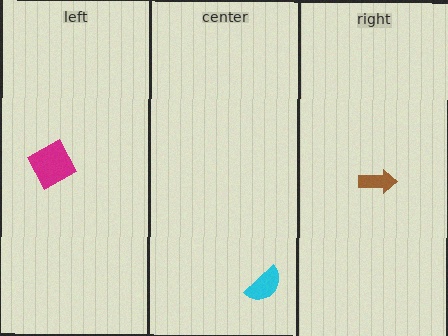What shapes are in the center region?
The cyan semicircle.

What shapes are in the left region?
The magenta square.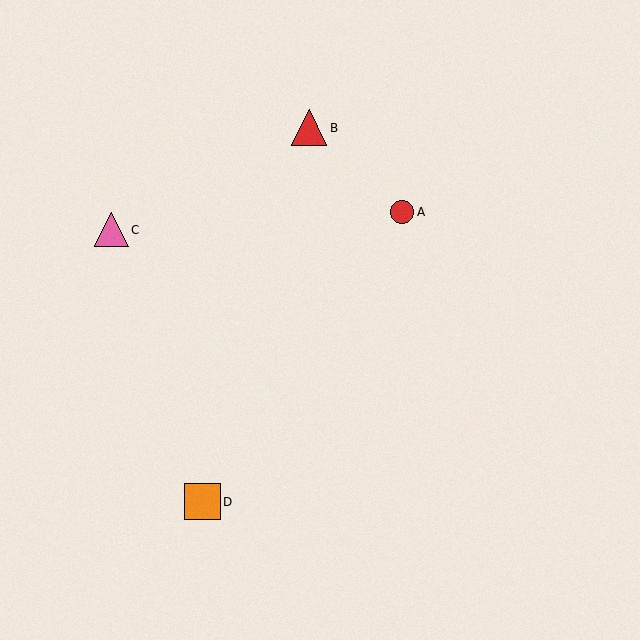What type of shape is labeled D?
Shape D is an orange square.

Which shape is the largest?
The red triangle (labeled B) is the largest.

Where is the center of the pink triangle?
The center of the pink triangle is at (111, 230).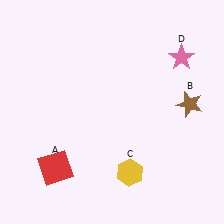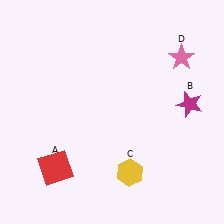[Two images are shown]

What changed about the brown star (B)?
In Image 1, B is brown. In Image 2, it changed to magenta.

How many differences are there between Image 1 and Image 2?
There is 1 difference between the two images.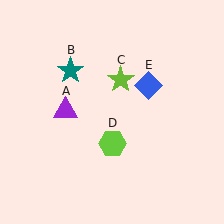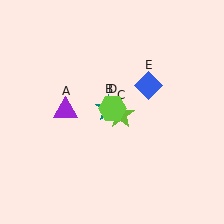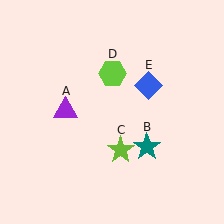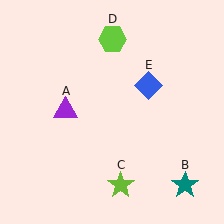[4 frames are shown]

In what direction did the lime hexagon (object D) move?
The lime hexagon (object D) moved up.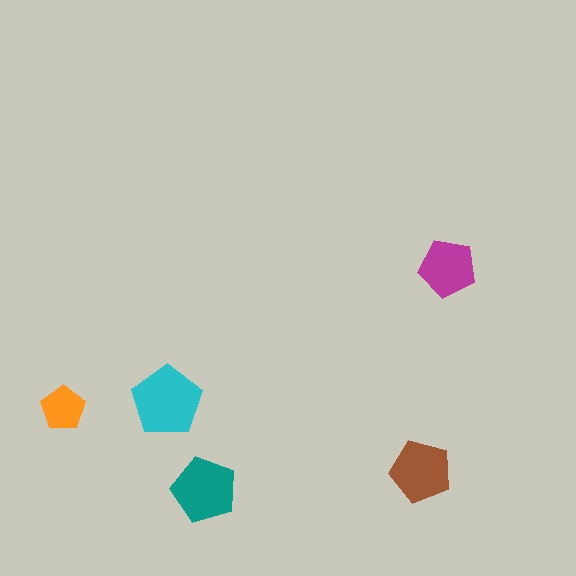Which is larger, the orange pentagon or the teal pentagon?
The teal one.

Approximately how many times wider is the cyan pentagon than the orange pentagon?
About 1.5 times wider.